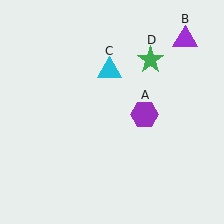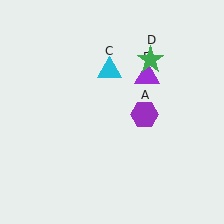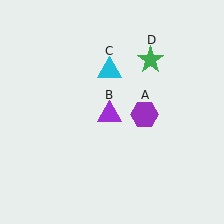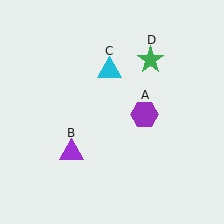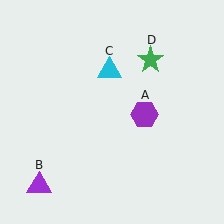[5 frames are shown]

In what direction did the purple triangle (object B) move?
The purple triangle (object B) moved down and to the left.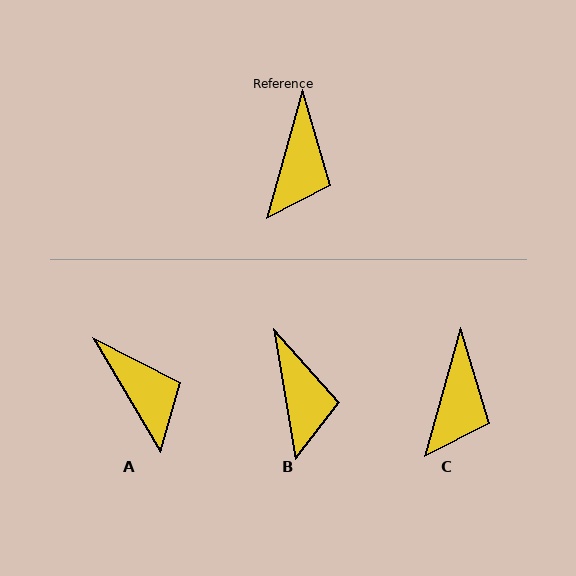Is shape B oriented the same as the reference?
No, it is off by about 25 degrees.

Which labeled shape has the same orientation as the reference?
C.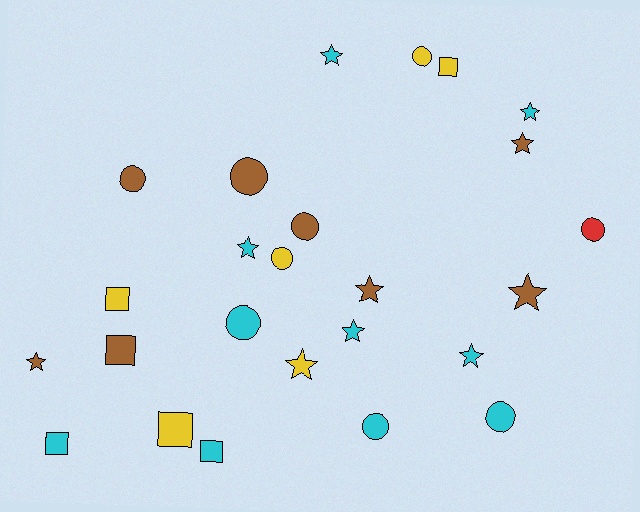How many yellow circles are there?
There are 2 yellow circles.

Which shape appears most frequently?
Star, with 10 objects.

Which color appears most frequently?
Cyan, with 10 objects.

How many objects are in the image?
There are 25 objects.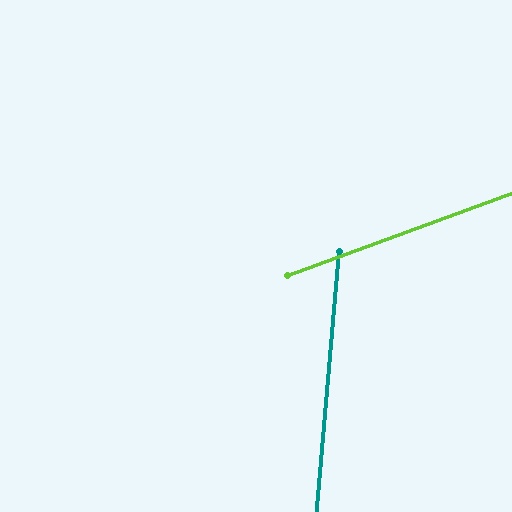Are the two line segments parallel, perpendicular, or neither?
Neither parallel nor perpendicular — they differ by about 65°.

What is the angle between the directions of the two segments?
Approximately 65 degrees.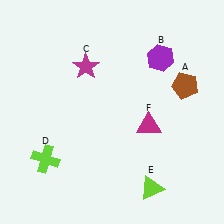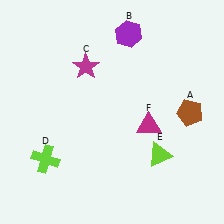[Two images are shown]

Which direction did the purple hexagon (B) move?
The purple hexagon (B) moved left.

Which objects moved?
The objects that moved are: the brown pentagon (A), the purple hexagon (B), the lime triangle (E).